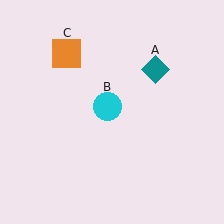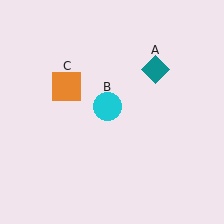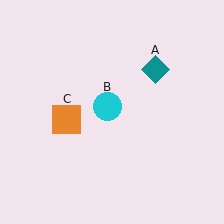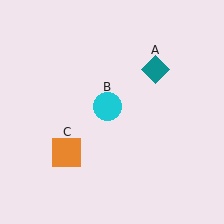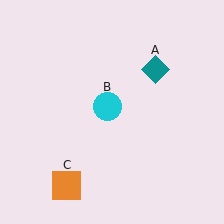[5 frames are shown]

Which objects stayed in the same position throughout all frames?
Teal diamond (object A) and cyan circle (object B) remained stationary.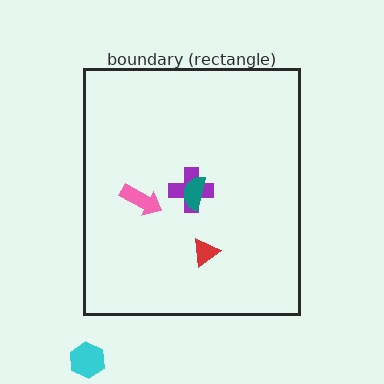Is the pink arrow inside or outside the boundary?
Inside.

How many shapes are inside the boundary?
4 inside, 1 outside.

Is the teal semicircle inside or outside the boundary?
Inside.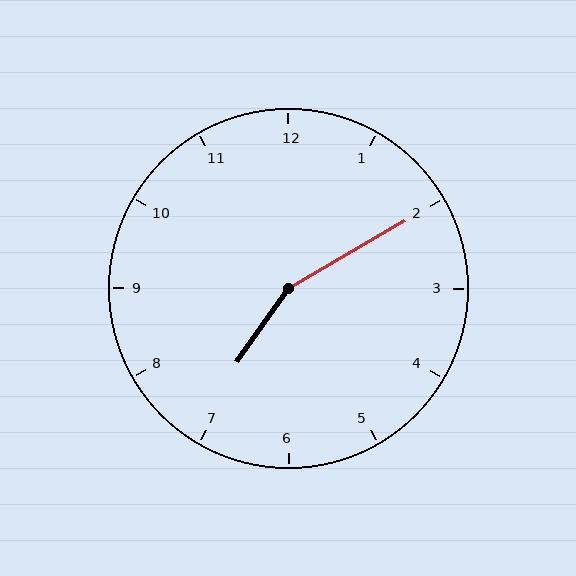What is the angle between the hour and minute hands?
Approximately 155 degrees.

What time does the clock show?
7:10.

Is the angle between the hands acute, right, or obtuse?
It is obtuse.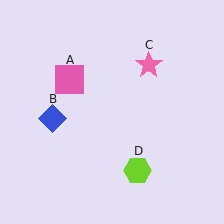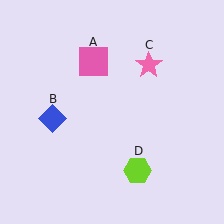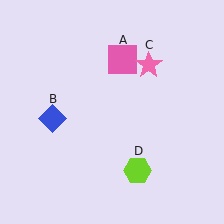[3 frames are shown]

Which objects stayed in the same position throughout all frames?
Blue diamond (object B) and pink star (object C) and lime hexagon (object D) remained stationary.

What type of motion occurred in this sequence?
The pink square (object A) rotated clockwise around the center of the scene.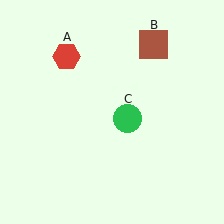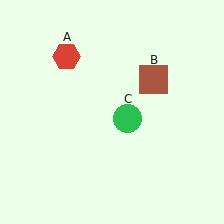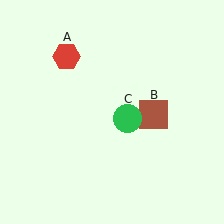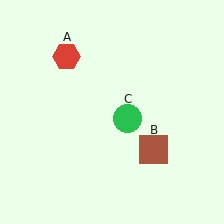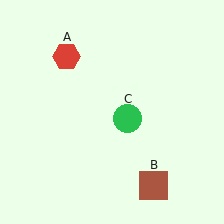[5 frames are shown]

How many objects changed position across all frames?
1 object changed position: brown square (object B).